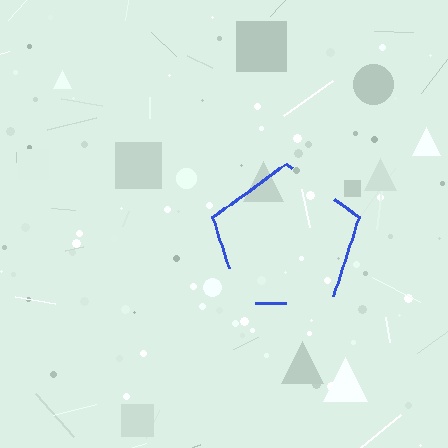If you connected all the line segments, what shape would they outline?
They would outline a pentagon.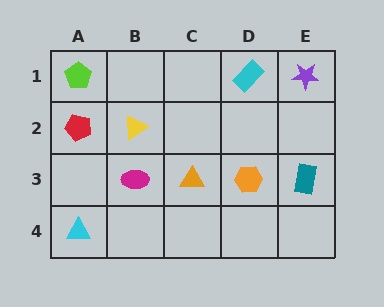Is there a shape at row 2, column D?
No, that cell is empty.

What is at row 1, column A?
A lime pentagon.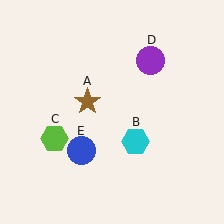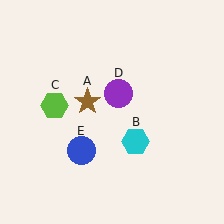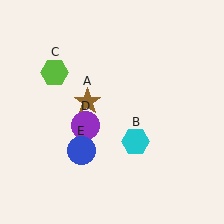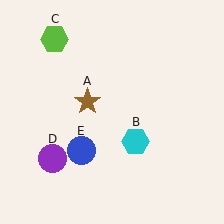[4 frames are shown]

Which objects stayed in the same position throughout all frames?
Brown star (object A) and cyan hexagon (object B) and blue circle (object E) remained stationary.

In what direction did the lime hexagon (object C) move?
The lime hexagon (object C) moved up.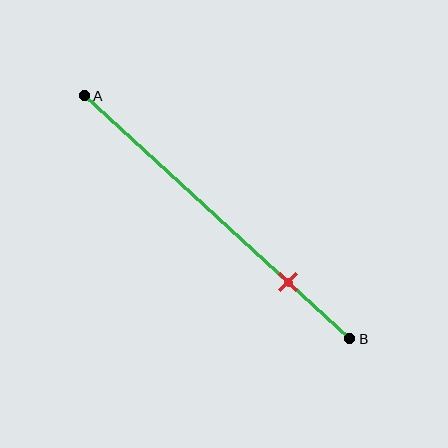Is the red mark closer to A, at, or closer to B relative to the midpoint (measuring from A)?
The red mark is closer to point B than the midpoint of segment AB.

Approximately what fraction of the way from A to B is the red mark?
The red mark is approximately 75% of the way from A to B.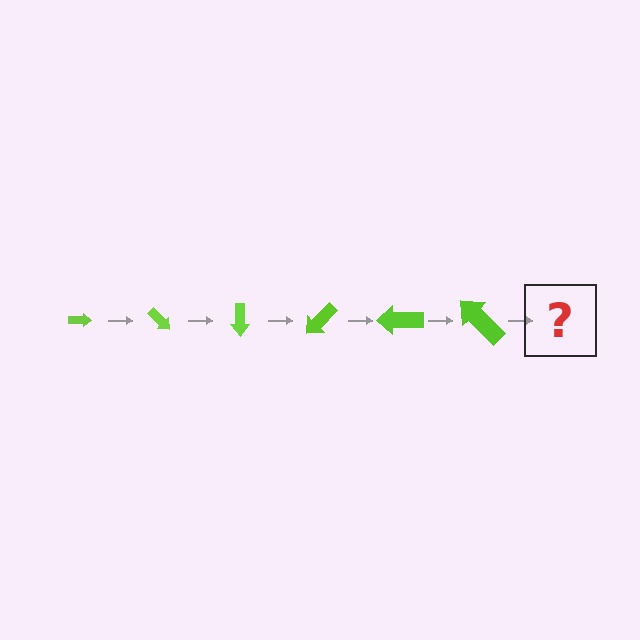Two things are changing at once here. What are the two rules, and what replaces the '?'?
The two rules are that the arrow grows larger each step and it rotates 45 degrees each step. The '?' should be an arrow, larger than the previous one and rotated 270 degrees from the start.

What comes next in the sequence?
The next element should be an arrow, larger than the previous one and rotated 270 degrees from the start.